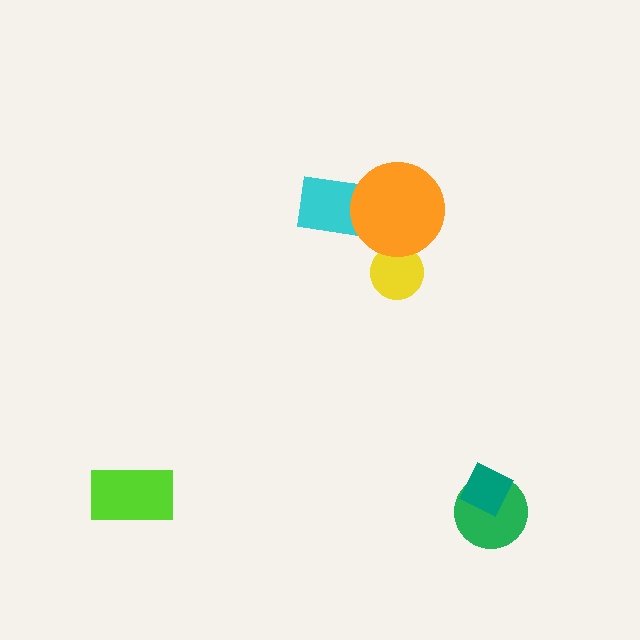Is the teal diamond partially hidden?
No, no other shape covers it.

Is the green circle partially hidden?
Yes, it is partially covered by another shape.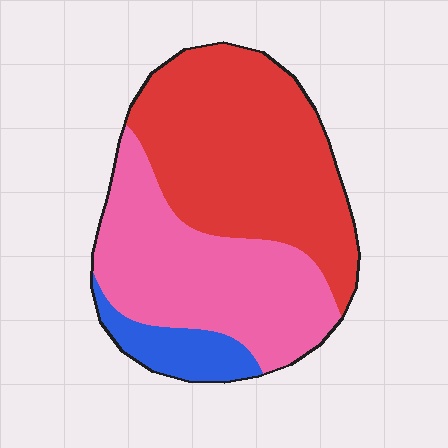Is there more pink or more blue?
Pink.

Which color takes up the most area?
Red, at roughly 50%.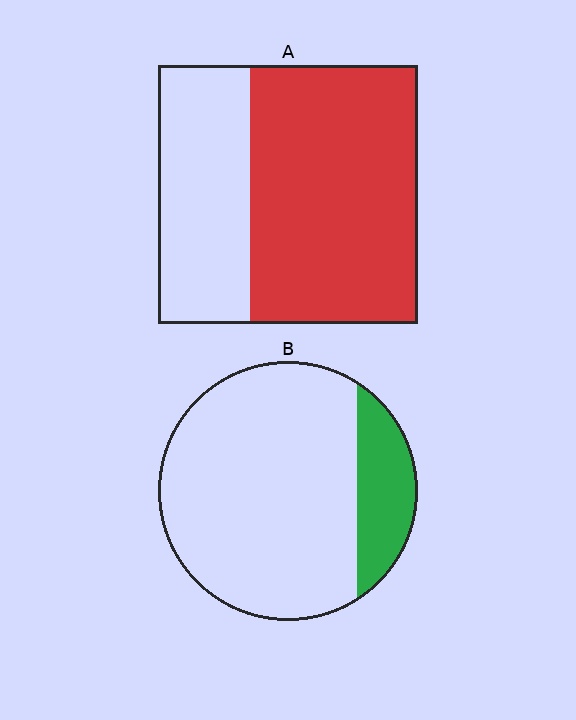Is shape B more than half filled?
No.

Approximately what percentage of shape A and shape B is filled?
A is approximately 65% and B is approximately 20%.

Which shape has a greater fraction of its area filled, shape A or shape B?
Shape A.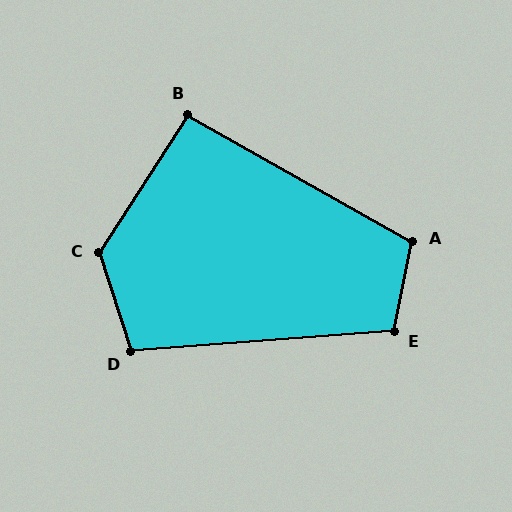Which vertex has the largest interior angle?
C, at approximately 129 degrees.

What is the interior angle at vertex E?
Approximately 106 degrees (obtuse).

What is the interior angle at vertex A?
Approximately 108 degrees (obtuse).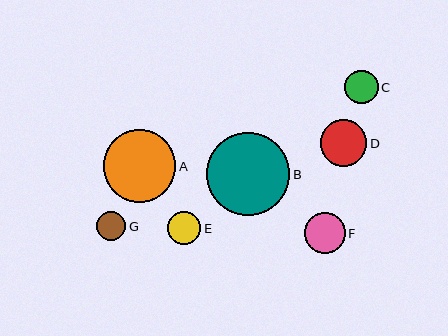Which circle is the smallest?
Circle G is the smallest with a size of approximately 29 pixels.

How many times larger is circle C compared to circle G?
Circle C is approximately 1.1 times the size of circle G.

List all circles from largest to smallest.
From largest to smallest: B, A, D, F, C, E, G.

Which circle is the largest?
Circle B is the largest with a size of approximately 83 pixels.